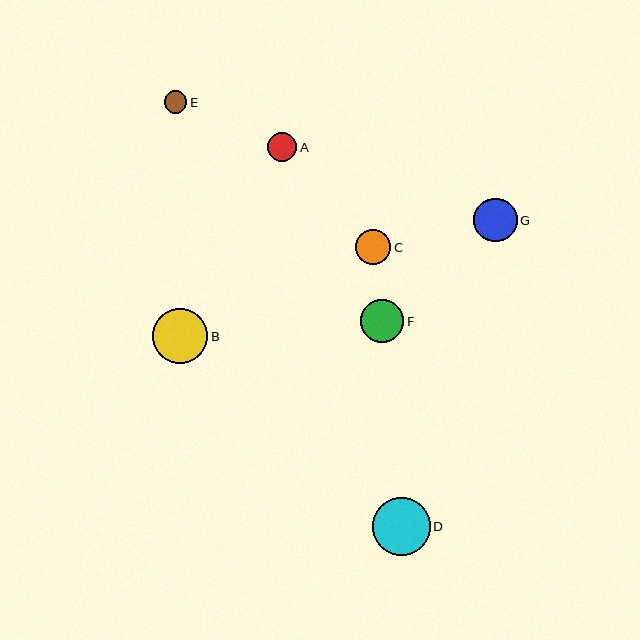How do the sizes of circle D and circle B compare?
Circle D and circle B are approximately the same size.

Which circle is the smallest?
Circle E is the smallest with a size of approximately 22 pixels.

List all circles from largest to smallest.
From largest to smallest: D, B, G, F, C, A, E.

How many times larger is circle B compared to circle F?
Circle B is approximately 1.3 times the size of circle F.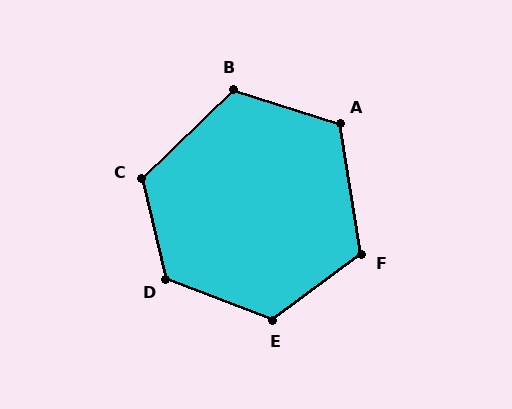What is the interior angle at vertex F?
Approximately 117 degrees (obtuse).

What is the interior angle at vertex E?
Approximately 123 degrees (obtuse).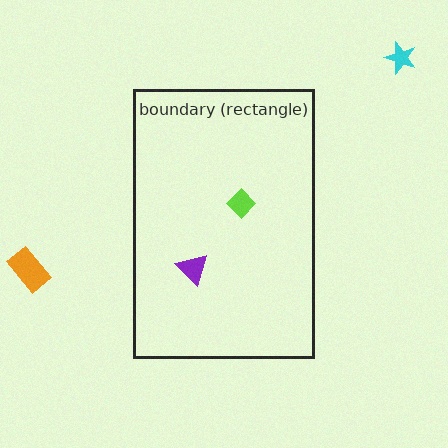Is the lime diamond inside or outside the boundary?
Inside.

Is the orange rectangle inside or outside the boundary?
Outside.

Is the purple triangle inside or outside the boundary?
Inside.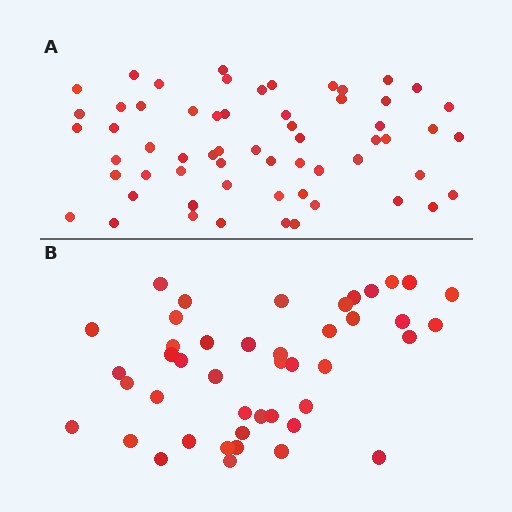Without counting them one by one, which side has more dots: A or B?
Region A (the top region) has more dots.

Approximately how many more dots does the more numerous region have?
Region A has approximately 15 more dots than region B.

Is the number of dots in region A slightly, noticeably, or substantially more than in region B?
Region A has noticeably more, but not dramatically so. The ratio is roughly 1.4 to 1.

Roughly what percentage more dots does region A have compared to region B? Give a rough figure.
About 35% more.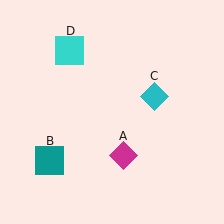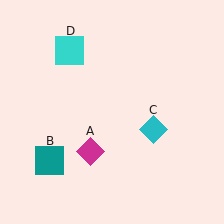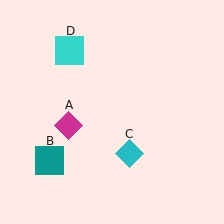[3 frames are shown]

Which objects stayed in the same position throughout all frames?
Teal square (object B) and cyan square (object D) remained stationary.